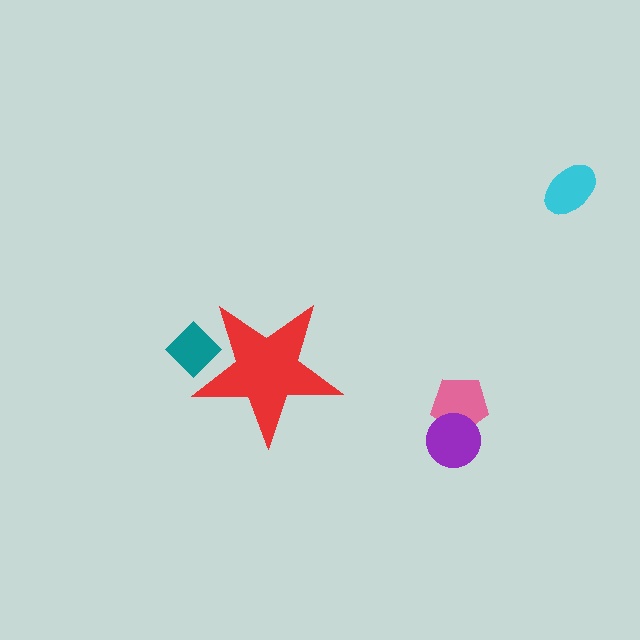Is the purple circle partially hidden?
No, the purple circle is fully visible.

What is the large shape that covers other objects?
A red star.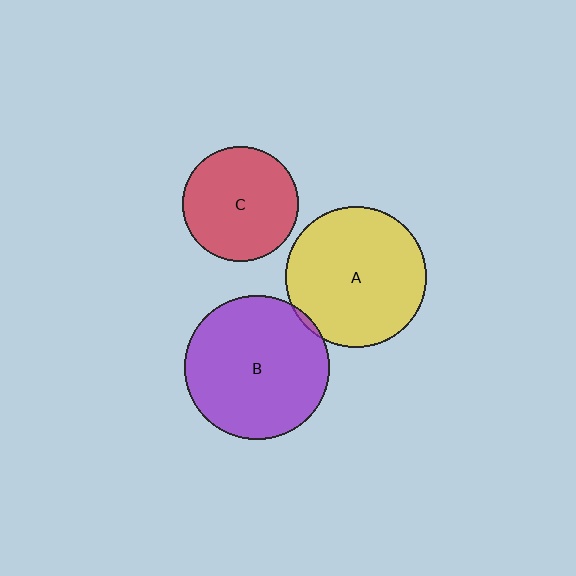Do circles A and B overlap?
Yes.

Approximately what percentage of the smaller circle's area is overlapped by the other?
Approximately 5%.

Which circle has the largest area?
Circle B (purple).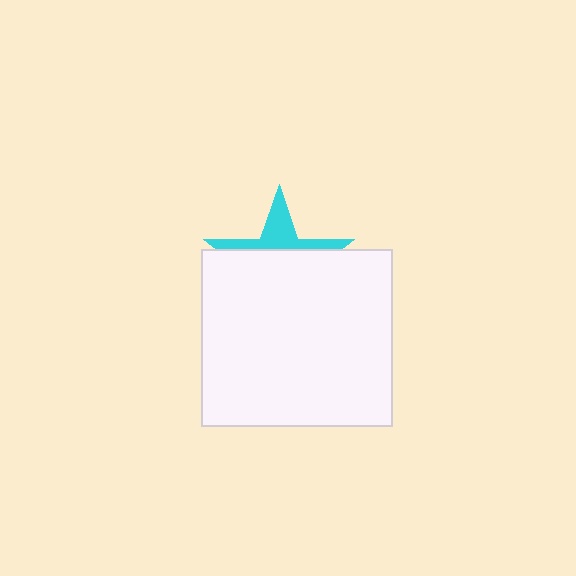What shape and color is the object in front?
The object in front is a white rectangle.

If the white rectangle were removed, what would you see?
You would see the complete cyan star.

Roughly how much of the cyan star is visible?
A small part of it is visible (roughly 33%).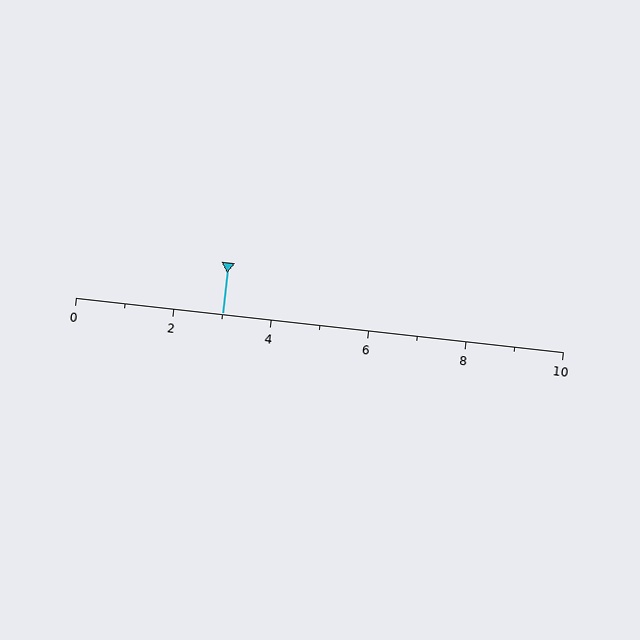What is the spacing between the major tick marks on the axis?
The major ticks are spaced 2 apart.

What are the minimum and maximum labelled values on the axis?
The axis runs from 0 to 10.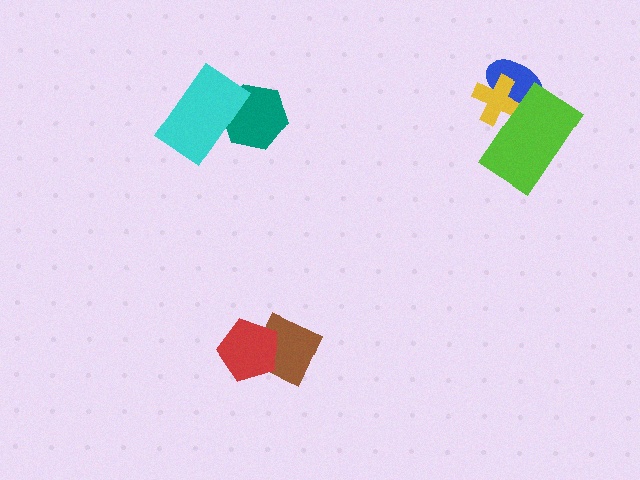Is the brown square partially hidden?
Yes, it is partially covered by another shape.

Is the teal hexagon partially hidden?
Yes, it is partially covered by another shape.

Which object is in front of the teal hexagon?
The cyan rectangle is in front of the teal hexagon.